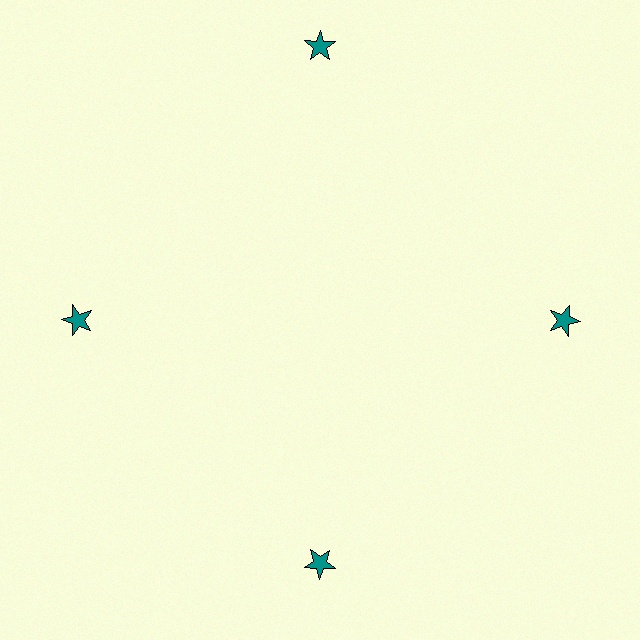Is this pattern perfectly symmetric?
No. The 4 teal stars are arranged in a ring, but one element near the 12 o'clock position is pushed outward from the center, breaking the 4-fold rotational symmetry.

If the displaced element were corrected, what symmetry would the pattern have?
It would have 4-fold rotational symmetry — the pattern would map onto itself every 90 degrees.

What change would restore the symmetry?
The symmetry would be restored by moving it inward, back onto the ring so that all 4 stars sit at equal angles and equal distance from the center.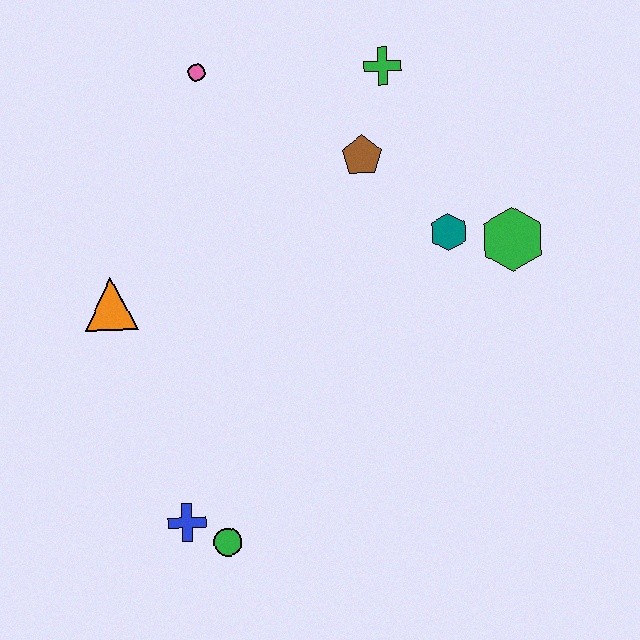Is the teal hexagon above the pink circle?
No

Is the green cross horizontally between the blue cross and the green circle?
No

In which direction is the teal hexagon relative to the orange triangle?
The teal hexagon is to the right of the orange triangle.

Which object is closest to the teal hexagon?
The green hexagon is closest to the teal hexagon.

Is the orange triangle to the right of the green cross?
No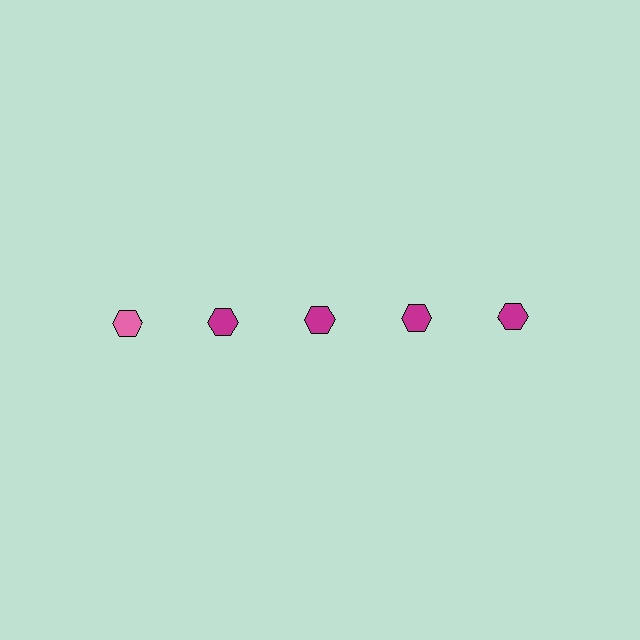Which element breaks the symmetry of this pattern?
The pink hexagon in the top row, leftmost column breaks the symmetry. All other shapes are magenta hexagons.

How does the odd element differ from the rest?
It has a different color: pink instead of magenta.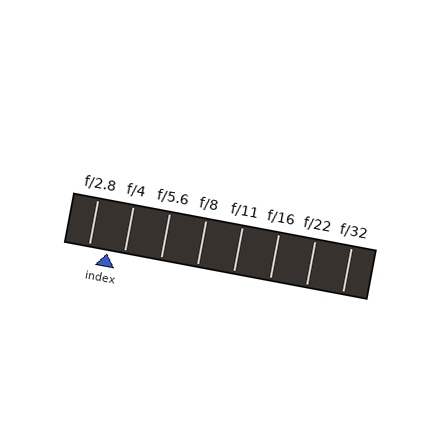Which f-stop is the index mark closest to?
The index mark is closest to f/4.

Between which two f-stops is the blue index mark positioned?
The index mark is between f/2.8 and f/4.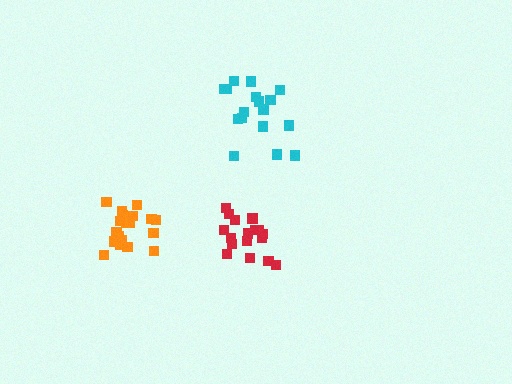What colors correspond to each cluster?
The clusters are colored: cyan, orange, red.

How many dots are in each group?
Group 1: 18 dots, Group 2: 19 dots, Group 3: 17 dots (54 total).